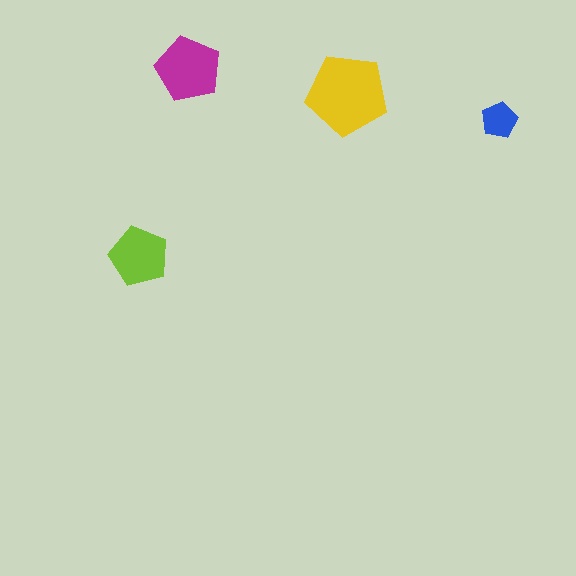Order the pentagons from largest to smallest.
the yellow one, the magenta one, the lime one, the blue one.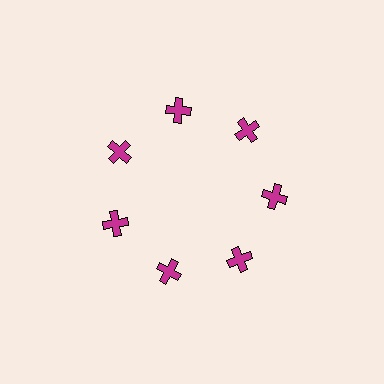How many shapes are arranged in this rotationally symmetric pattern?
There are 7 shapes, arranged in 7 groups of 1.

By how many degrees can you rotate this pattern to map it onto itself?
The pattern maps onto itself every 51 degrees of rotation.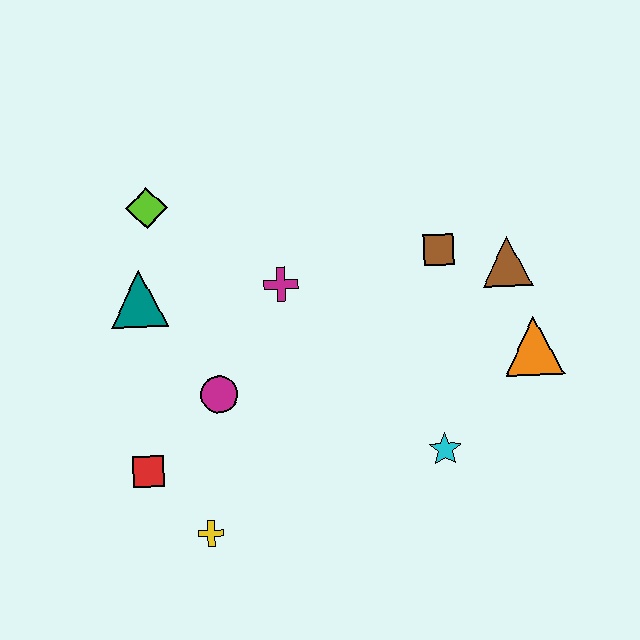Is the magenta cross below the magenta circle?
No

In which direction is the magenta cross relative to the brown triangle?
The magenta cross is to the left of the brown triangle.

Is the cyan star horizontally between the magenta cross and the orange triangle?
Yes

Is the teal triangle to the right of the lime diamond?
No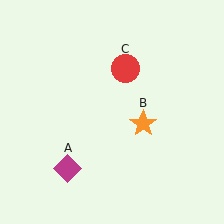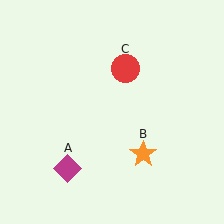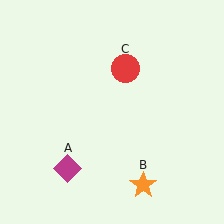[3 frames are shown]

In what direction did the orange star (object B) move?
The orange star (object B) moved down.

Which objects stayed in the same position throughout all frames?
Magenta diamond (object A) and red circle (object C) remained stationary.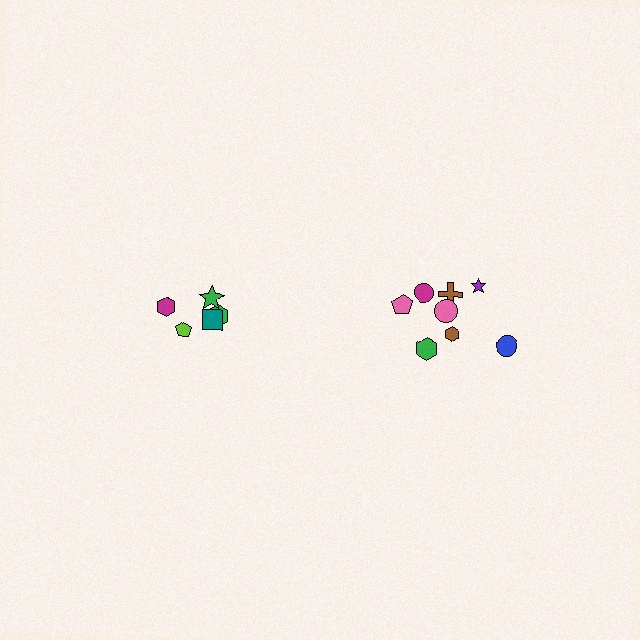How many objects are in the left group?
There are 5 objects.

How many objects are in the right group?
There are 8 objects.